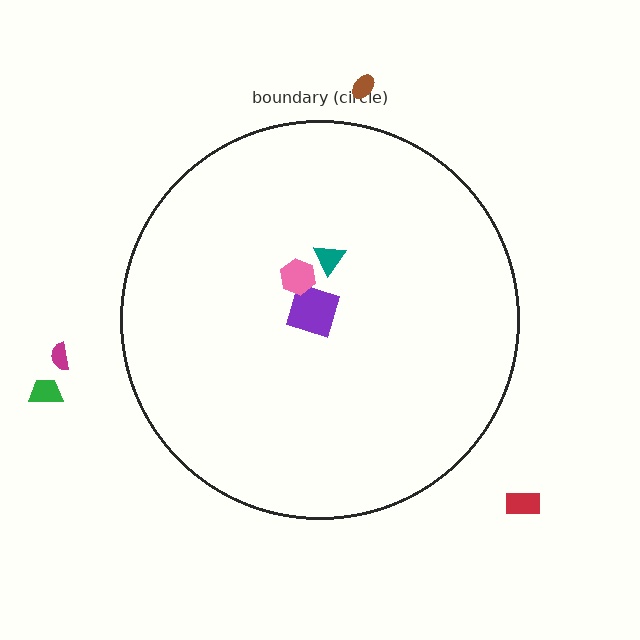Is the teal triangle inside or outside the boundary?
Inside.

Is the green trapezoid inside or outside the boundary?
Outside.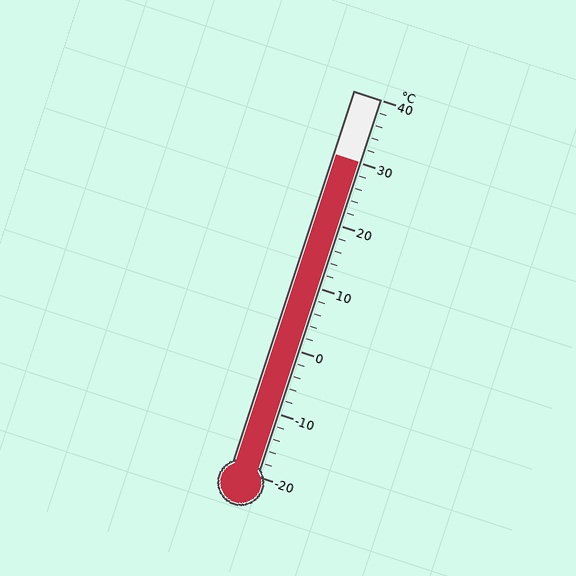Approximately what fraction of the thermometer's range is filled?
The thermometer is filled to approximately 85% of its range.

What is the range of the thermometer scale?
The thermometer scale ranges from -20°C to 40°C.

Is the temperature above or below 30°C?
The temperature is at 30°C.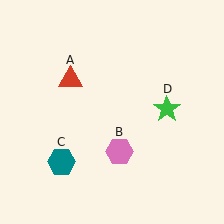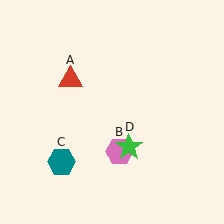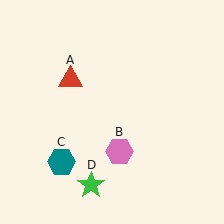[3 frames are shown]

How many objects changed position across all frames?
1 object changed position: green star (object D).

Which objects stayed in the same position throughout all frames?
Red triangle (object A) and pink hexagon (object B) and teal hexagon (object C) remained stationary.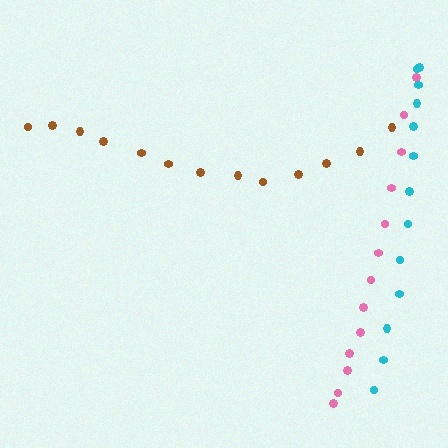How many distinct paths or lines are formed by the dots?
There are 3 distinct paths.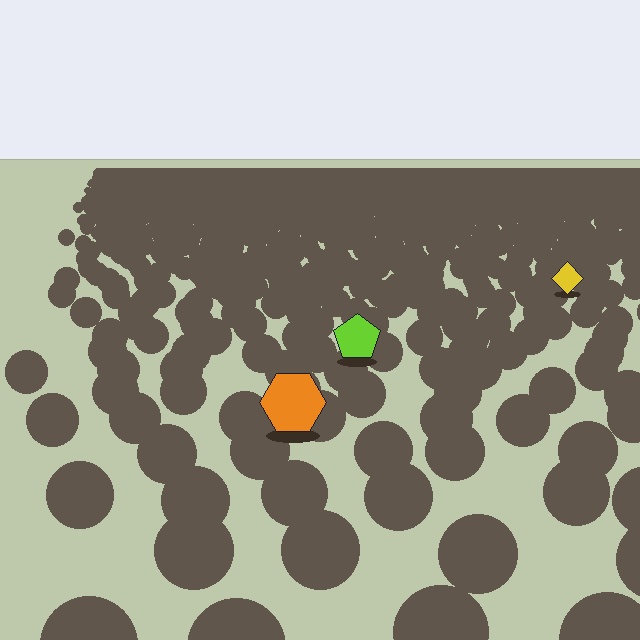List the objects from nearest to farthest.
From nearest to farthest: the orange hexagon, the lime pentagon, the yellow diamond.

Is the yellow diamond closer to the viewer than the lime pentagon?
No. The lime pentagon is closer — you can tell from the texture gradient: the ground texture is coarser near it.